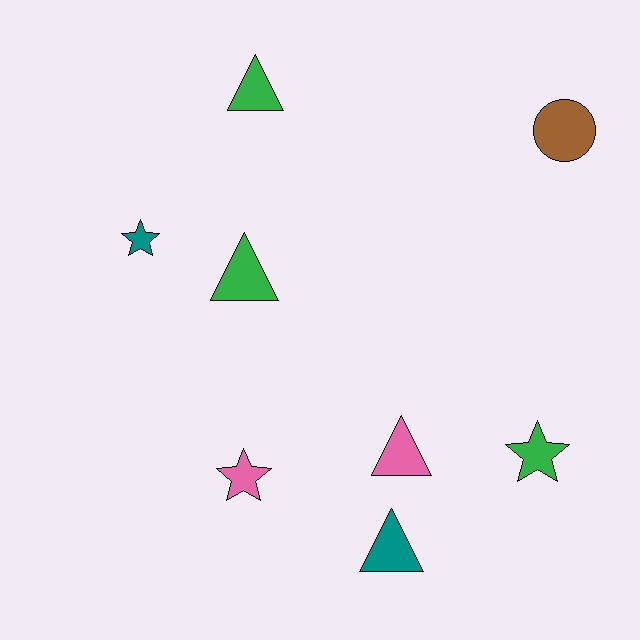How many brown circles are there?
There is 1 brown circle.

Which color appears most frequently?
Green, with 3 objects.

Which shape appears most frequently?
Triangle, with 4 objects.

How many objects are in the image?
There are 8 objects.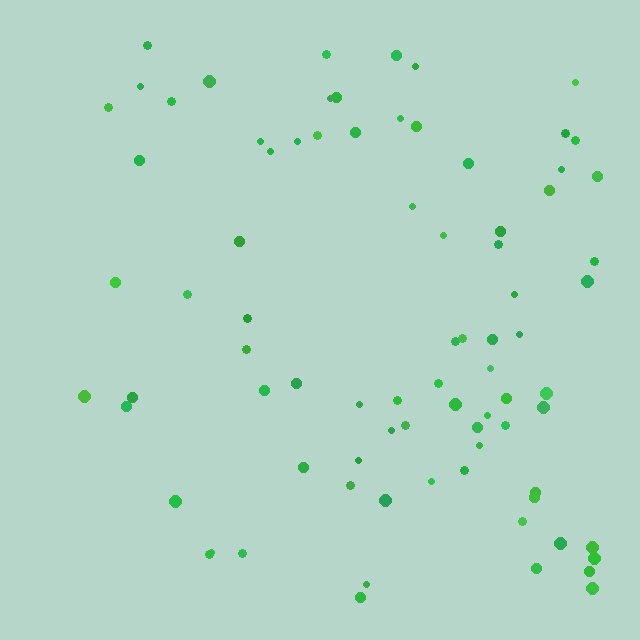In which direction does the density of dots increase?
From left to right, with the right side densest.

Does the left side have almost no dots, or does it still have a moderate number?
Still a moderate number, just noticeably fewer than the right.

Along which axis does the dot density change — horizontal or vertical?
Horizontal.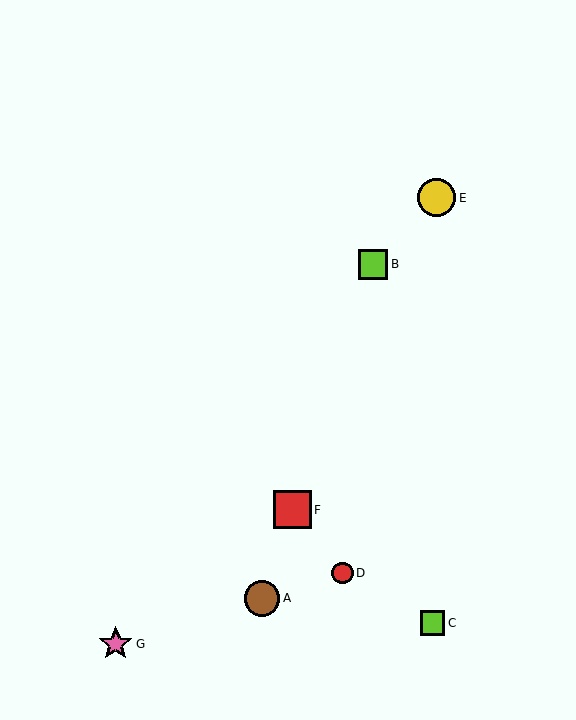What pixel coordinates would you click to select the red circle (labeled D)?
Click at (343, 573) to select the red circle D.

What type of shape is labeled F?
Shape F is a red square.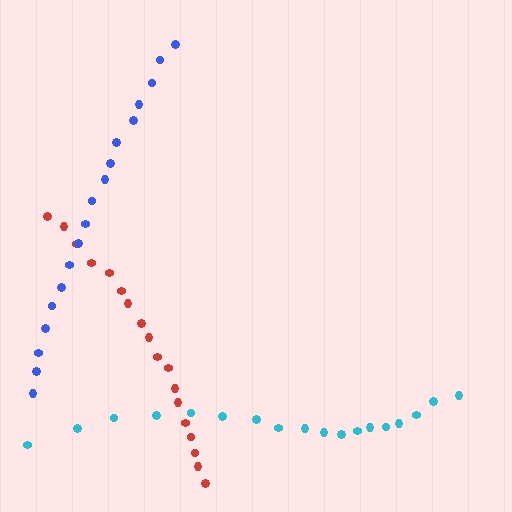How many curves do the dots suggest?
There are 3 distinct paths.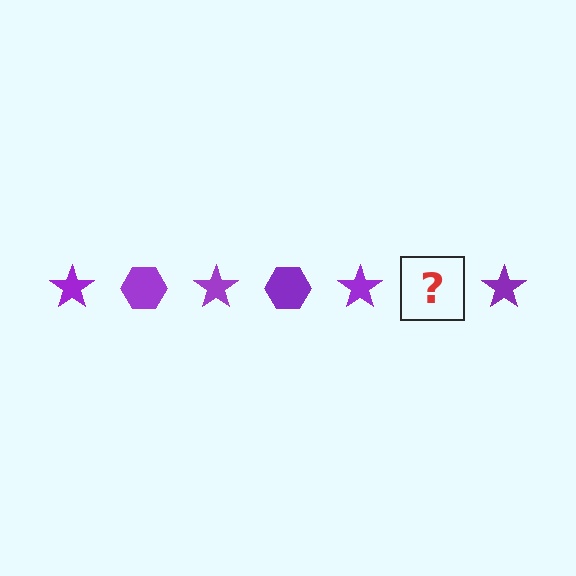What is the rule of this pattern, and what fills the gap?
The rule is that the pattern cycles through star, hexagon shapes in purple. The gap should be filled with a purple hexagon.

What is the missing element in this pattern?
The missing element is a purple hexagon.